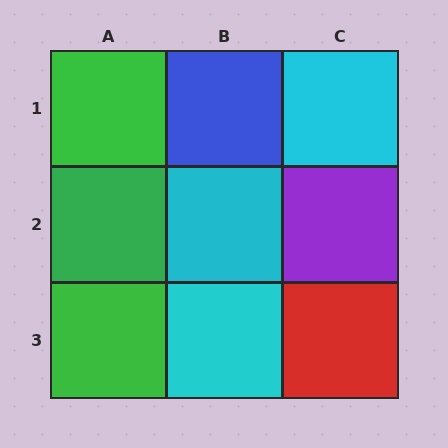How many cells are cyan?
3 cells are cyan.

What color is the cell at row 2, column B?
Cyan.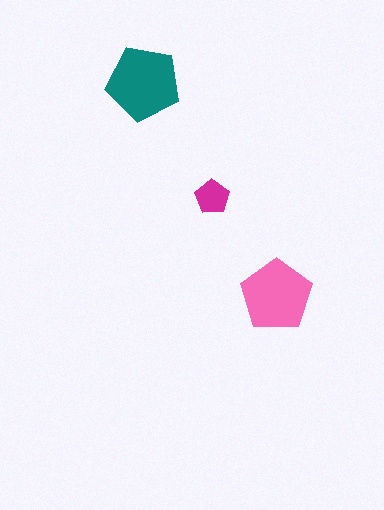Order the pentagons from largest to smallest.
the teal one, the pink one, the magenta one.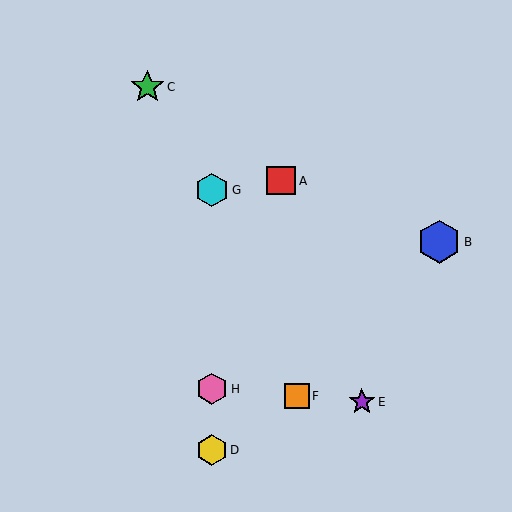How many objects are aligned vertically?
3 objects (D, G, H) are aligned vertically.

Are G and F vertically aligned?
No, G is at x≈212 and F is at x≈297.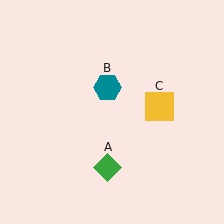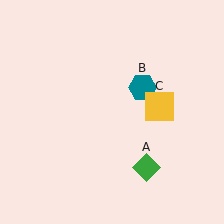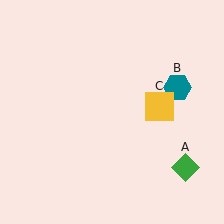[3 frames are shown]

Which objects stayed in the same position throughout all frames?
Yellow square (object C) remained stationary.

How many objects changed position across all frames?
2 objects changed position: green diamond (object A), teal hexagon (object B).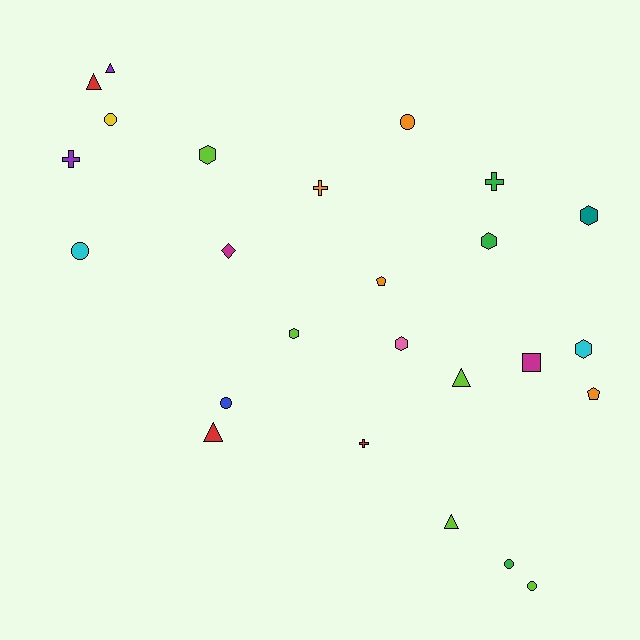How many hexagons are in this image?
There are 6 hexagons.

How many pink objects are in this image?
There is 1 pink object.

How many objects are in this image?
There are 25 objects.